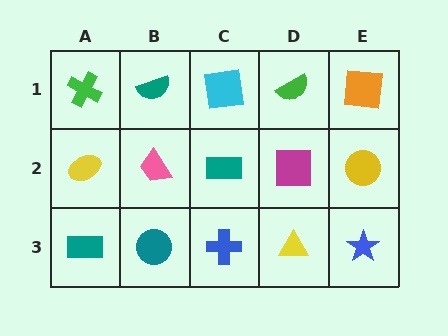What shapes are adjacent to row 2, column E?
An orange square (row 1, column E), a blue star (row 3, column E), a magenta square (row 2, column D).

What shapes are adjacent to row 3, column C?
A teal rectangle (row 2, column C), a teal circle (row 3, column B), a yellow triangle (row 3, column D).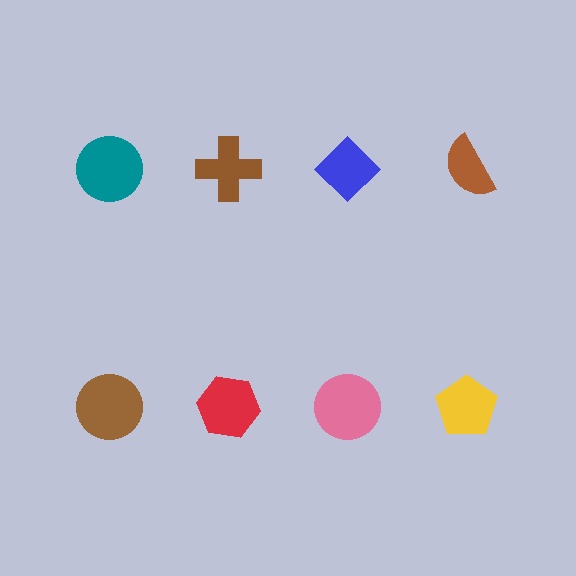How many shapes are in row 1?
4 shapes.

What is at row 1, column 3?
A blue diamond.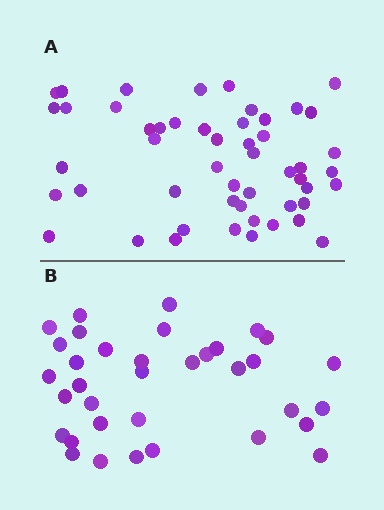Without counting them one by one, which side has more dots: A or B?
Region A (the top region) has more dots.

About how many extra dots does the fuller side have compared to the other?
Region A has approximately 15 more dots than region B.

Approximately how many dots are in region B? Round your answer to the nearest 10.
About 40 dots. (The exact count is 35, which rounds to 40.)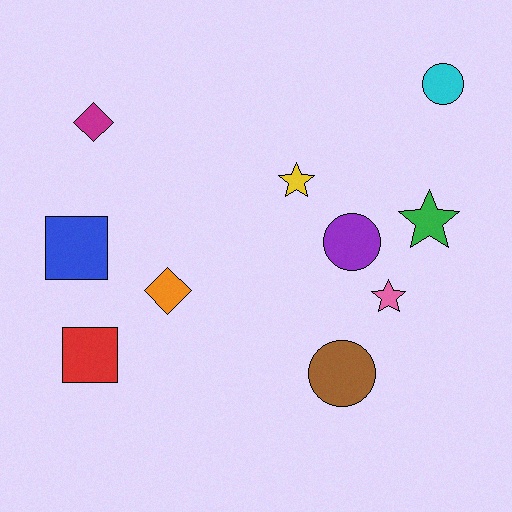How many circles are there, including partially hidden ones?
There are 3 circles.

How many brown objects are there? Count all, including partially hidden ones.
There is 1 brown object.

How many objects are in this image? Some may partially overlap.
There are 10 objects.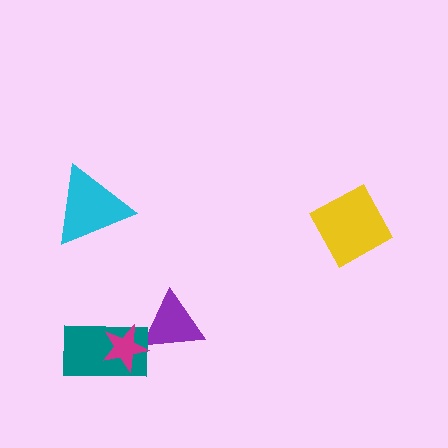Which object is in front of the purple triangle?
The magenta star is in front of the purple triangle.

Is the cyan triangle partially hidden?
No, no other shape covers it.